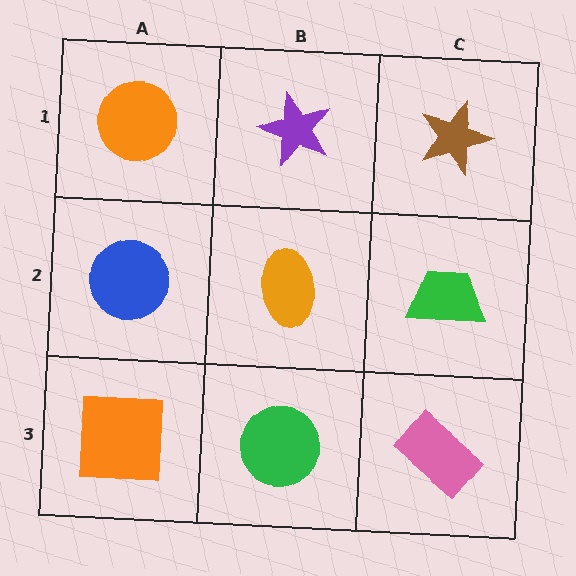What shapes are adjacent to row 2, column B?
A purple star (row 1, column B), a green circle (row 3, column B), a blue circle (row 2, column A), a green trapezoid (row 2, column C).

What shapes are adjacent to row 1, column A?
A blue circle (row 2, column A), a purple star (row 1, column B).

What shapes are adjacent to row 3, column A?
A blue circle (row 2, column A), a green circle (row 3, column B).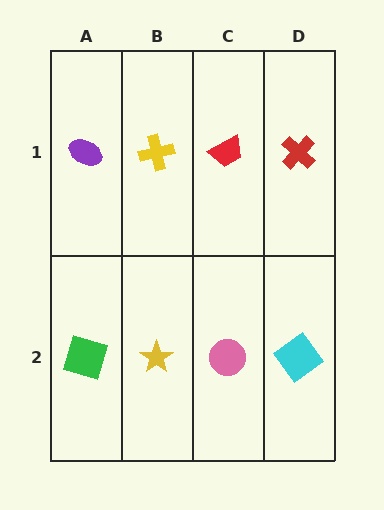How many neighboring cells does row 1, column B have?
3.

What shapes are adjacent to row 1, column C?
A pink circle (row 2, column C), a yellow cross (row 1, column B), a red cross (row 1, column D).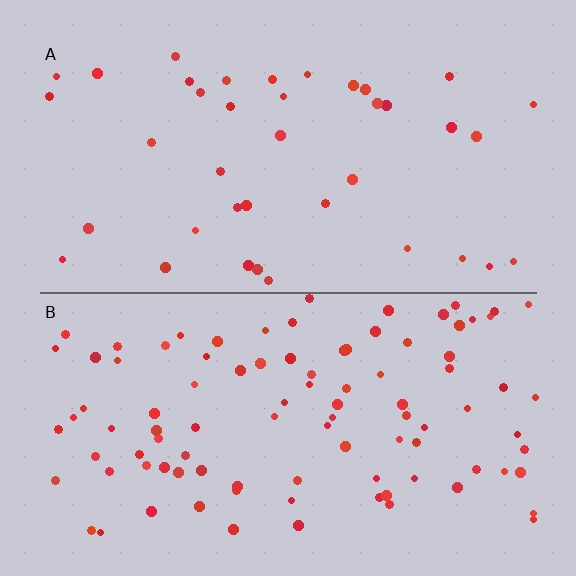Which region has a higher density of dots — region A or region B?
B (the bottom).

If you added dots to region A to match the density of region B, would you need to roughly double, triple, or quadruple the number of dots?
Approximately double.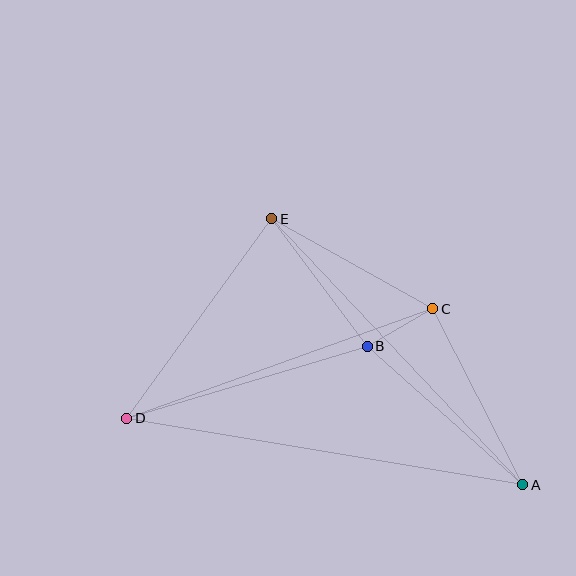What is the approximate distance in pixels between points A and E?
The distance between A and E is approximately 366 pixels.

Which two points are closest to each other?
Points B and C are closest to each other.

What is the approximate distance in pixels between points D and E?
The distance between D and E is approximately 247 pixels.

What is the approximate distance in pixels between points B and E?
The distance between B and E is approximately 159 pixels.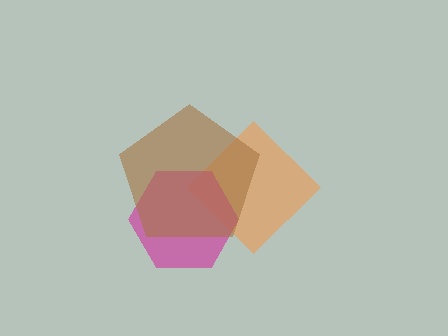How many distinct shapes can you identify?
There are 3 distinct shapes: an orange diamond, a magenta hexagon, a brown pentagon.